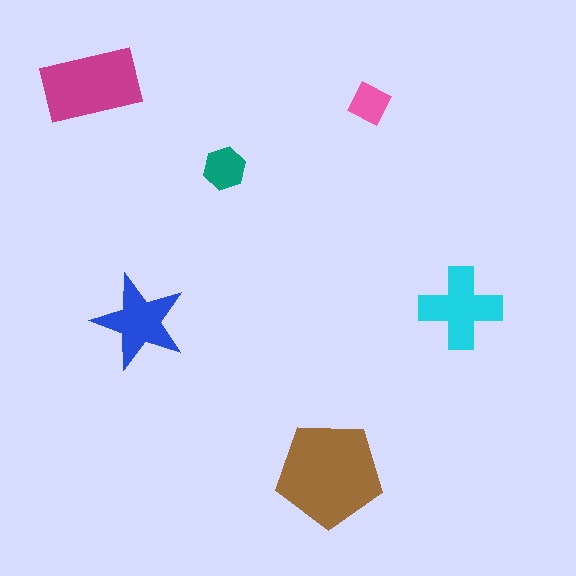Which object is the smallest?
The pink diamond.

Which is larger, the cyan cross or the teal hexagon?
The cyan cross.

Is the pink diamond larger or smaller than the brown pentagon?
Smaller.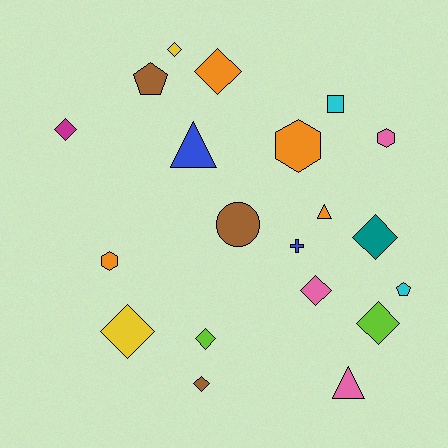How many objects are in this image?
There are 20 objects.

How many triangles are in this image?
There are 3 triangles.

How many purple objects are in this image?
There are no purple objects.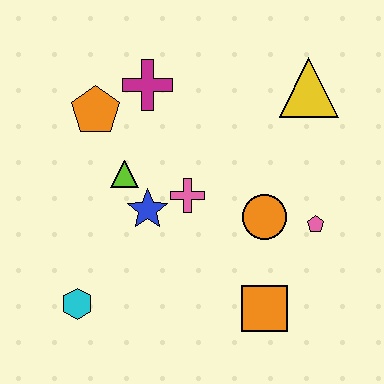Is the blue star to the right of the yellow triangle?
No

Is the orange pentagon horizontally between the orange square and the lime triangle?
No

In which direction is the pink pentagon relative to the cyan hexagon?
The pink pentagon is to the right of the cyan hexagon.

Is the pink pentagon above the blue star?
No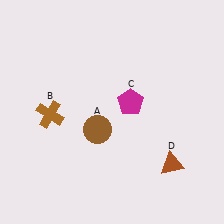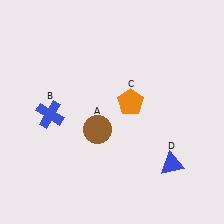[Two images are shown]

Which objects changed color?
B changed from brown to blue. C changed from magenta to orange. D changed from brown to blue.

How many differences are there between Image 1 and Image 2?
There are 3 differences between the two images.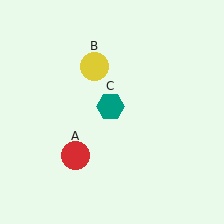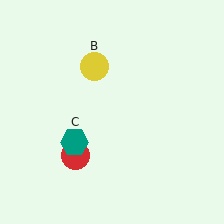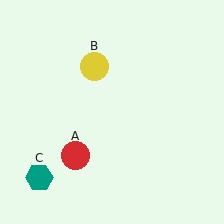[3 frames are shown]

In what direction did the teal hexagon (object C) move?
The teal hexagon (object C) moved down and to the left.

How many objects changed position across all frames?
1 object changed position: teal hexagon (object C).